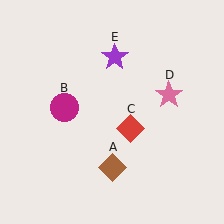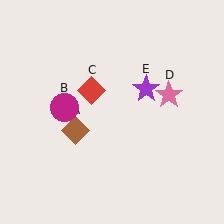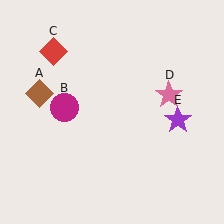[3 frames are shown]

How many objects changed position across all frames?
3 objects changed position: brown diamond (object A), red diamond (object C), purple star (object E).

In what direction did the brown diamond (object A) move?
The brown diamond (object A) moved up and to the left.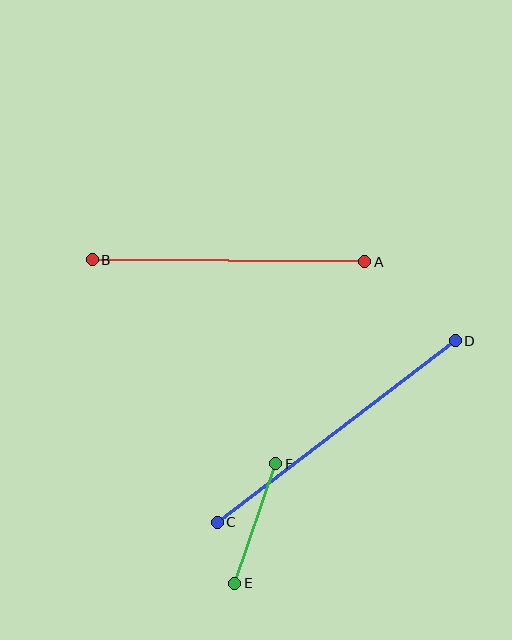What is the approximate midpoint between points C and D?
The midpoint is at approximately (336, 431) pixels.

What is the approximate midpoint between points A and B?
The midpoint is at approximately (229, 261) pixels.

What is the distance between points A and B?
The distance is approximately 273 pixels.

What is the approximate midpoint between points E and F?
The midpoint is at approximately (255, 523) pixels.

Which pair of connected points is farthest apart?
Points C and D are farthest apart.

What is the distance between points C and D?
The distance is approximately 299 pixels.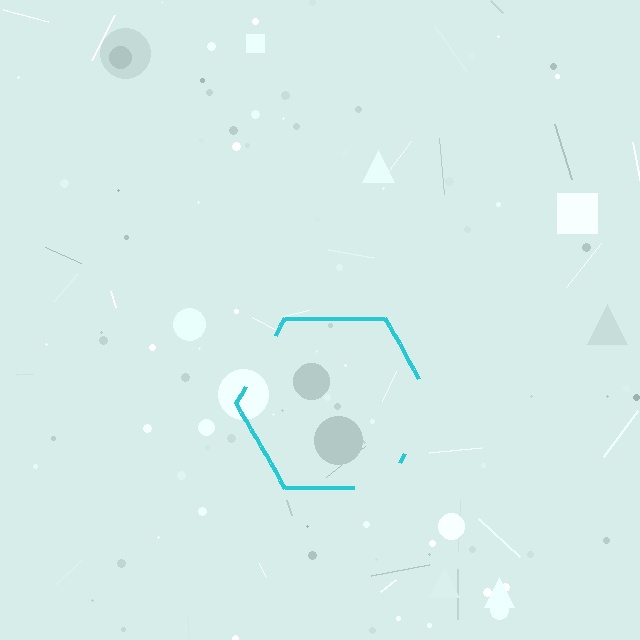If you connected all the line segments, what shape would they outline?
They would outline a hexagon.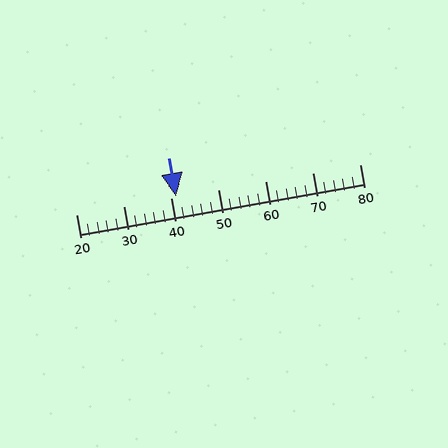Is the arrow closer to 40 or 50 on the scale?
The arrow is closer to 40.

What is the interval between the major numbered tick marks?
The major tick marks are spaced 10 units apart.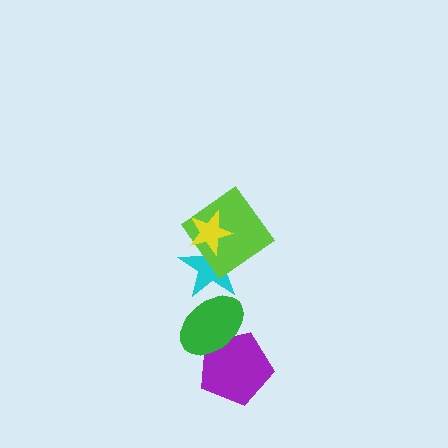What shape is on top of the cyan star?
The lime diamond is on top of the cyan star.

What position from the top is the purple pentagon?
The purple pentagon is 5th from the top.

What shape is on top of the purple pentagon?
The green ellipse is on top of the purple pentagon.